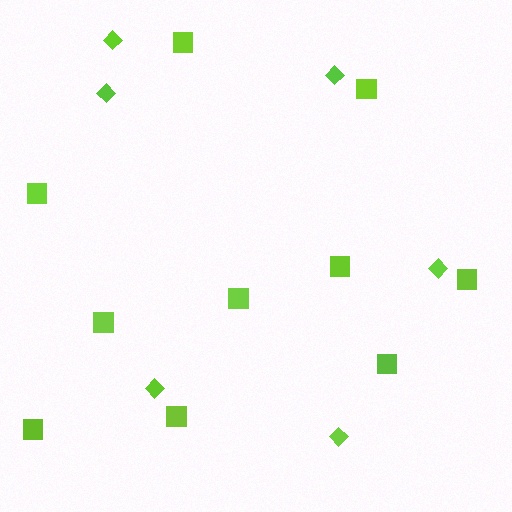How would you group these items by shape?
There are 2 groups: one group of diamonds (6) and one group of squares (10).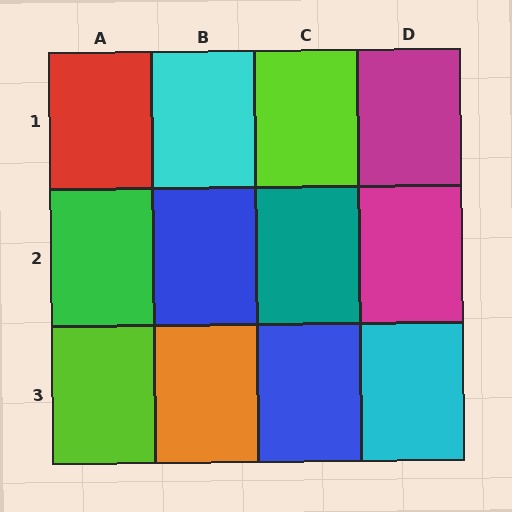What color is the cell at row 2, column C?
Teal.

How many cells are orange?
1 cell is orange.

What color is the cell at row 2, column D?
Magenta.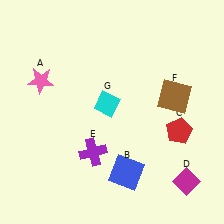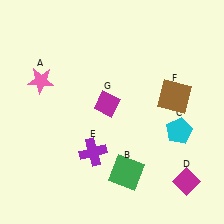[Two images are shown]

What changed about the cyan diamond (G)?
In Image 1, G is cyan. In Image 2, it changed to magenta.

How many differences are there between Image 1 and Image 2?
There are 3 differences between the two images.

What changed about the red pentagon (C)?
In Image 1, C is red. In Image 2, it changed to cyan.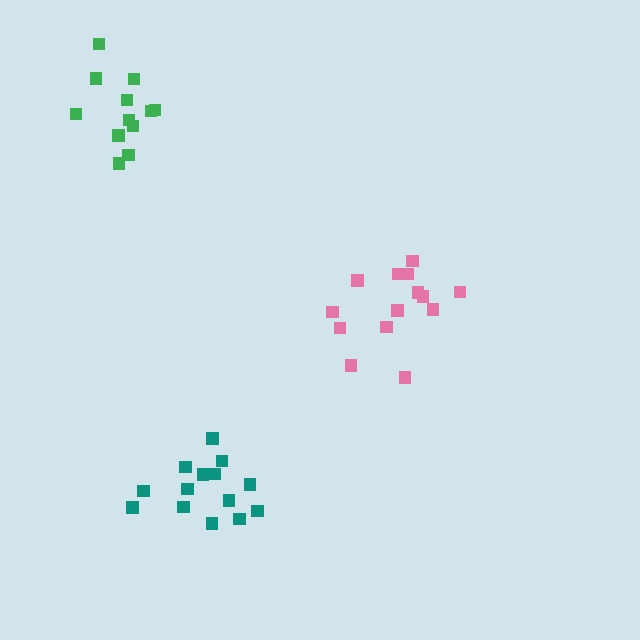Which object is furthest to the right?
The pink cluster is rightmost.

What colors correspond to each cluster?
The clusters are colored: pink, teal, green.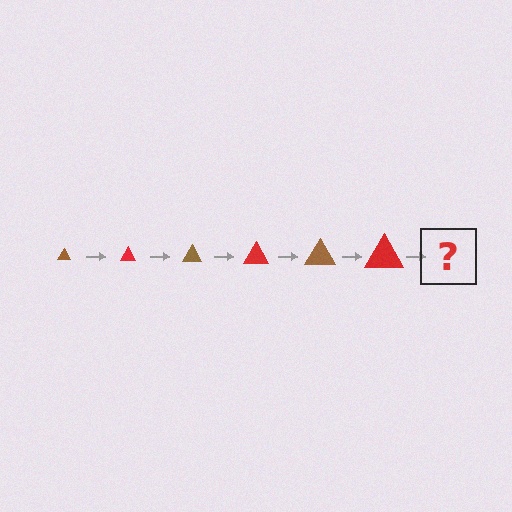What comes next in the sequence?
The next element should be a brown triangle, larger than the previous one.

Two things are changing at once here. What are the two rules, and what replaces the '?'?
The two rules are that the triangle grows larger each step and the color cycles through brown and red. The '?' should be a brown triangle, larger than the previous one.